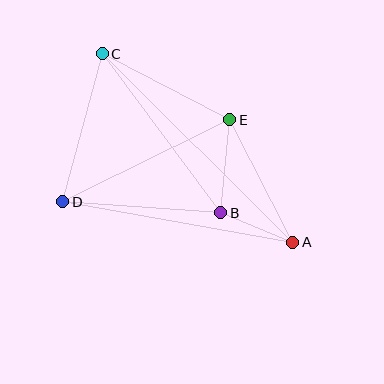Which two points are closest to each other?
Points A and B are closest to each other.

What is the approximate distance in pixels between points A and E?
The distance between A and E is approximately 138 pixels.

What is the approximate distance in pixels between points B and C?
The distance between B and C is approximately 198 pixels.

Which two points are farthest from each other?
Points A and C are farthest from each other.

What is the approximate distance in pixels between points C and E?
The distance between C and E is approximately 143 pixels.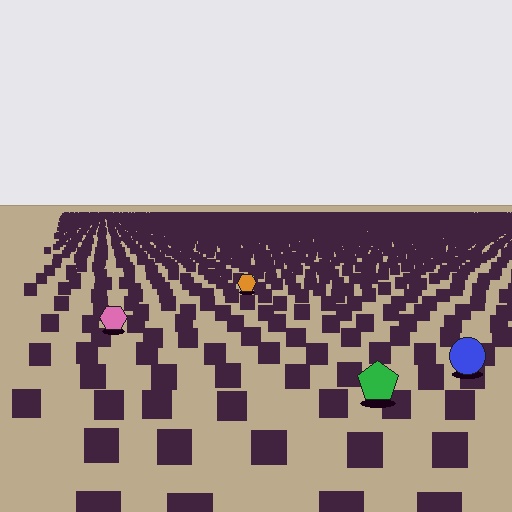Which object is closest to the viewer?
The green pentagon is closest. The texture marks near it are larger and more spread out.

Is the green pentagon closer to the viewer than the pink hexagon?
Yes. The green pentagon is closer — you can tell from the texture gradient: the ground texture is coarser near it.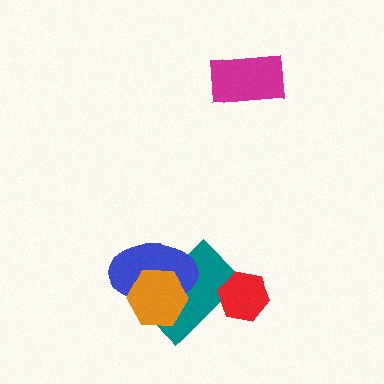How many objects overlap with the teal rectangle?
3 objects overlap with the teal rectangle.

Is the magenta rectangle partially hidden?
No, no other shape covers it.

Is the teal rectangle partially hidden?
Yes, it is partially covered by another shape.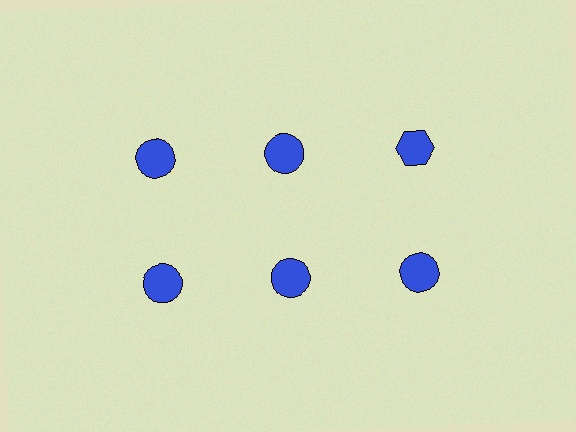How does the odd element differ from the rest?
It has a different shape: hexagon instead of circle.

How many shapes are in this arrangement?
There are 6 shapes arranged in a grid pattern.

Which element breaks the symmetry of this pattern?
The blue hexagon in the top row, center column breaks the symmetry. All other shapes are blue circles.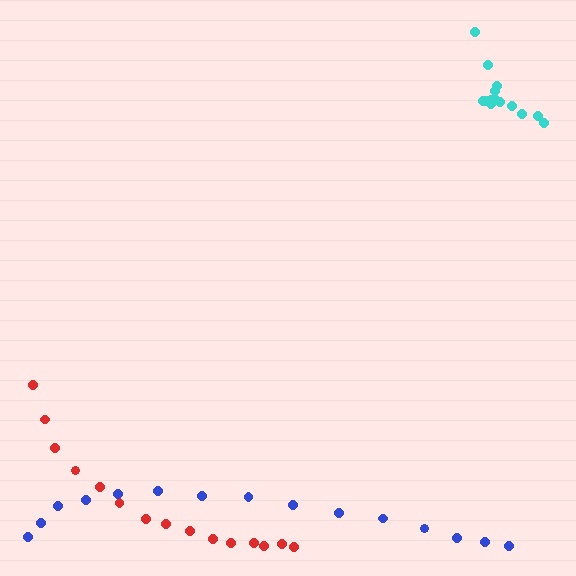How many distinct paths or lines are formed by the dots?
There are 3 distinct paths.